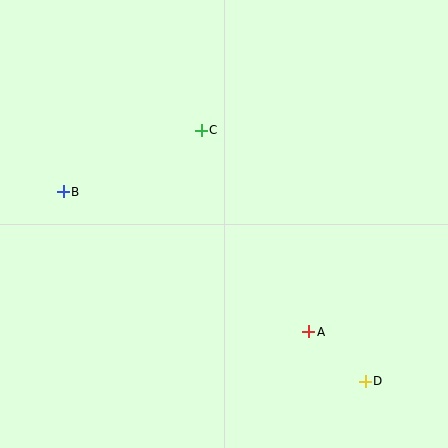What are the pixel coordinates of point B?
Point B is at (63, 192).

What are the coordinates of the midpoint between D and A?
The midpoint between D and A is at (337, 357).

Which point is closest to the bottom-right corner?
Point D is closest to the bottom-right corner.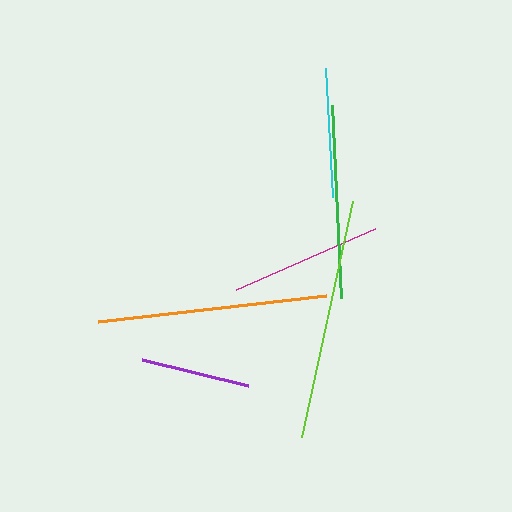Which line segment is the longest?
The lime line is the longest at approximately 241 pixels.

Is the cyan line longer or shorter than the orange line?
The orange line is longer than the cyan line.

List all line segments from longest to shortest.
From longest to shortest: lime, orange, green, magenta, cyan, purple.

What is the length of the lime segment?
The lime segment is approximately 241 pixels long.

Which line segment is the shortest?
The purple line is the shortest at approximately 109 pixels.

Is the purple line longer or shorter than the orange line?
The orange line is longer than the purple line.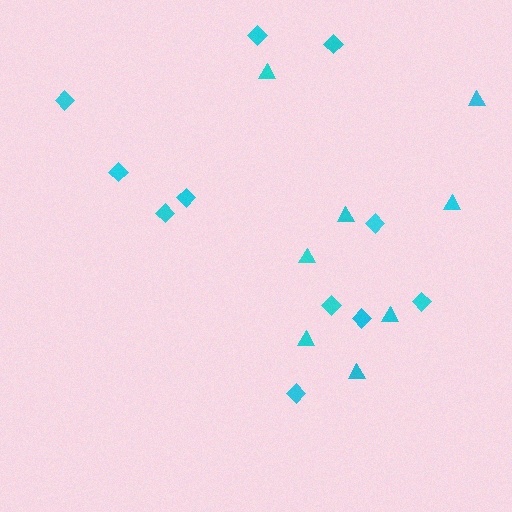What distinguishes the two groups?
There are 2 groups: one group of triangles (8) and one group of diamonds (11).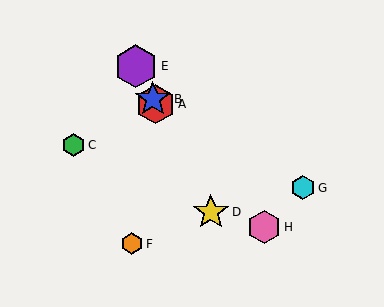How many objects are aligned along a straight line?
4 objects (A, B, D, E) are aligned along a straight line.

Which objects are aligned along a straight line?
Objects A, B, D, E are aligned along a straight line.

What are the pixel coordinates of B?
Object B is at (153, 99).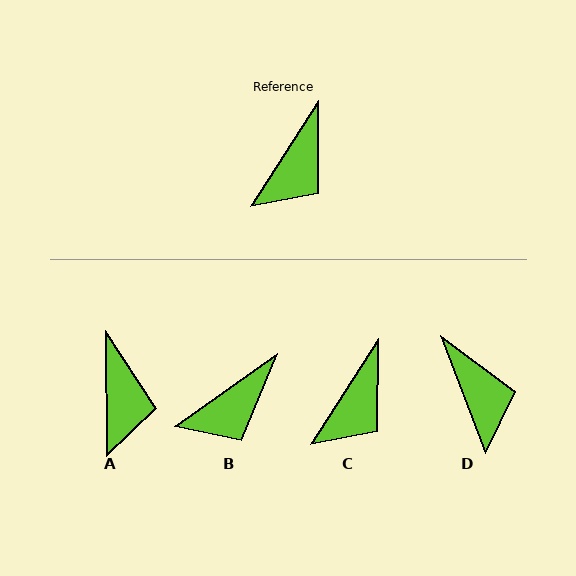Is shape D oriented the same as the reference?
No, it is off by about 53 degrees.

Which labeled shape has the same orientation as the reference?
C.